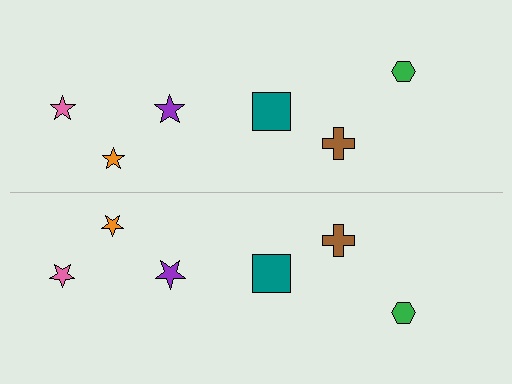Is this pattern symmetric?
Yes, this pattern has bilateral (reflection) symmetry.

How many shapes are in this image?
There are 12 shapes in this image.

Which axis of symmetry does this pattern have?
The pattern has a horizontal axis of symmetry running through the center of the image.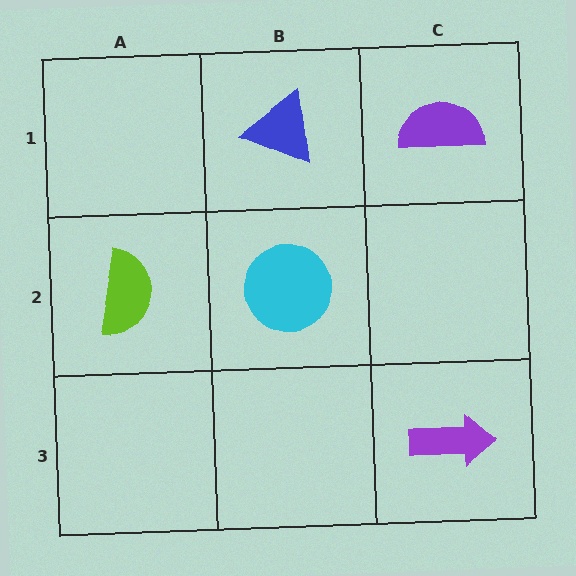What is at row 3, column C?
A purple arrow.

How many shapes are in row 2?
2 shapes.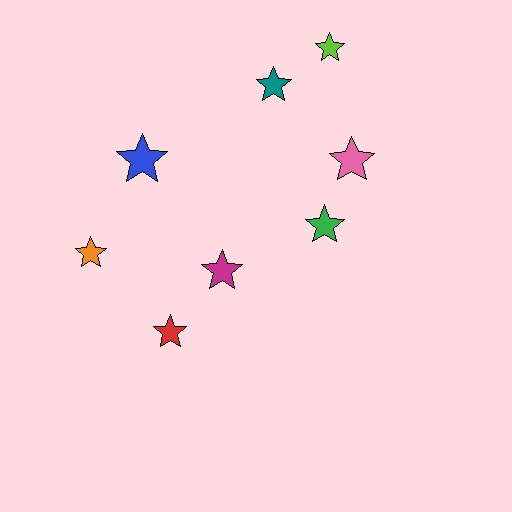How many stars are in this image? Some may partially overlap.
There are 8 stars.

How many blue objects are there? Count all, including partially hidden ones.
There is 1 blue object.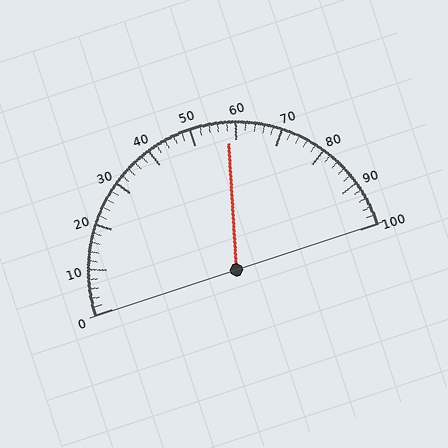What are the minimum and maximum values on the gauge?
The gauge ranges from 0 to 100.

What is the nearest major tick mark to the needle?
The nearest major tick mark is 60.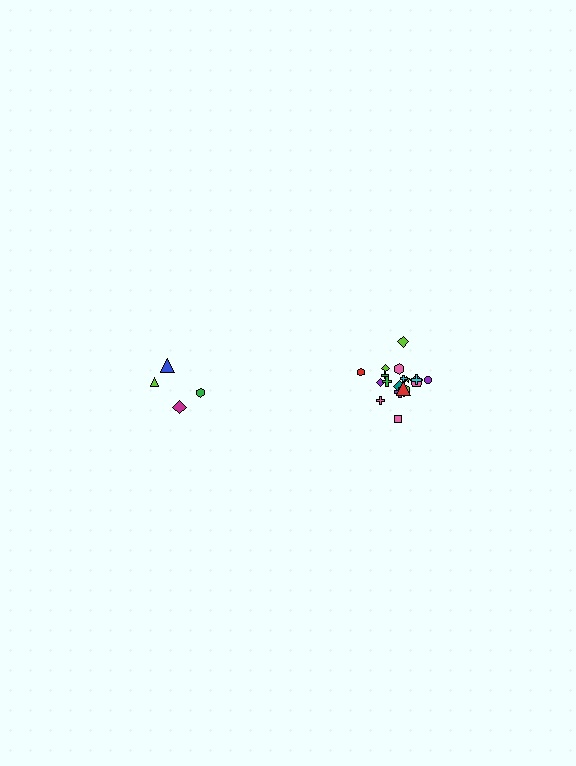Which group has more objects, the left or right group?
The right group.